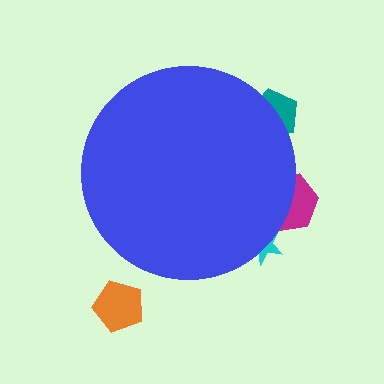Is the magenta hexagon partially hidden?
Yes, the magenta hexagon is partially hidden behind the blue circle.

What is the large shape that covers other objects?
A blue circle.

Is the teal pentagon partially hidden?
Yes, the teal pentagon is partially hidden behind the blue circle.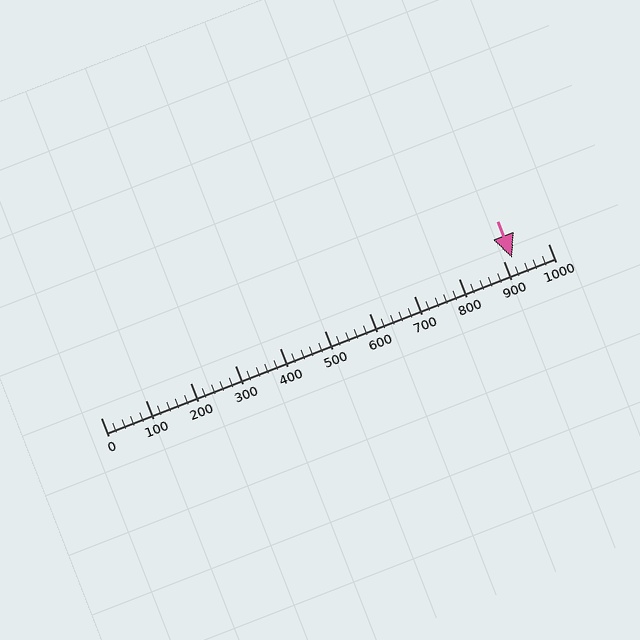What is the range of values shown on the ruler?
The ruler shows values from 0 to 1000.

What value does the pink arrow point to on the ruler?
The pink arrow points to approximately 920.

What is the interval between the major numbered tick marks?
The major tick marks are spaced 100 units apart.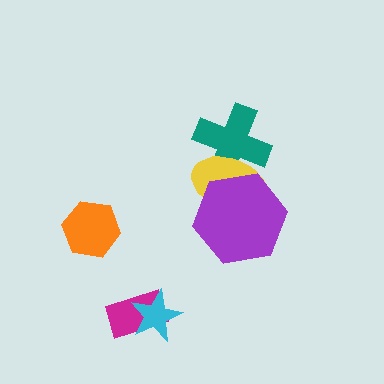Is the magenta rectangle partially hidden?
Yes, it is partially covered by another shape.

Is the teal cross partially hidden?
Yes, it is partially covered by another shape.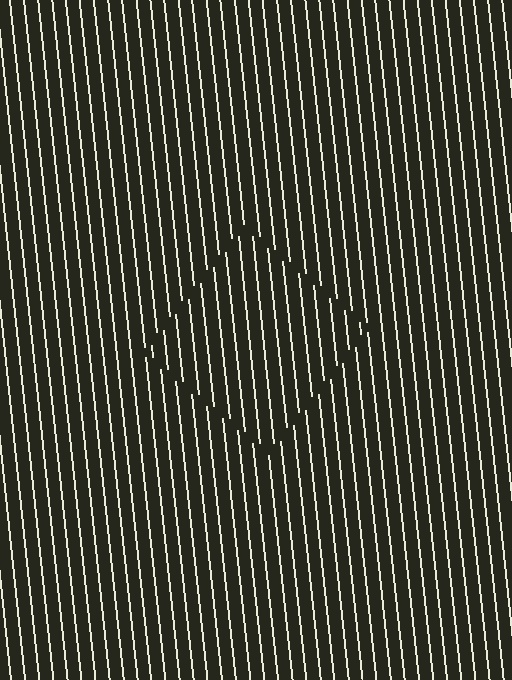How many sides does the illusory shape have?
4 sides — the line-ends trace a square.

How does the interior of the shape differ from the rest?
The interior of the shape contains the same grating, shifted by half a period — the contour is defined by the phase discontinuity where line-ends from the inner and outer gratings abut.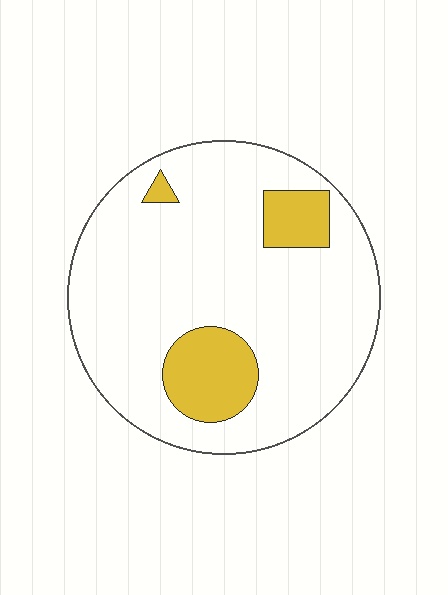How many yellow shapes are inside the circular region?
3.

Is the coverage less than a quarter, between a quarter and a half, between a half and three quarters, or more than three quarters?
Less than a quarter.